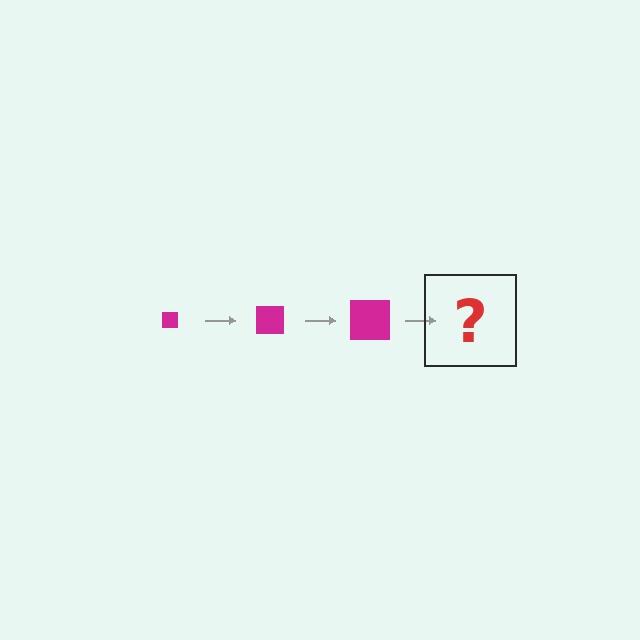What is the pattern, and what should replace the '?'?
The pattern is that the square gets progressively larger each step. The '?' should be a magenta square, larger than the previous one.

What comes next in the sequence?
The next element should be a magenta square, larger than the previous one.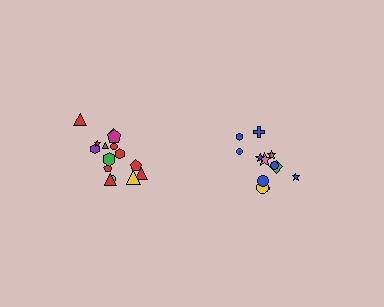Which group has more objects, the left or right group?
The left group.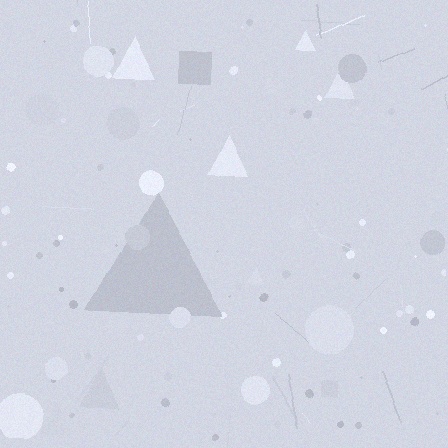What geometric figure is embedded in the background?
A triangle is embedded in the background.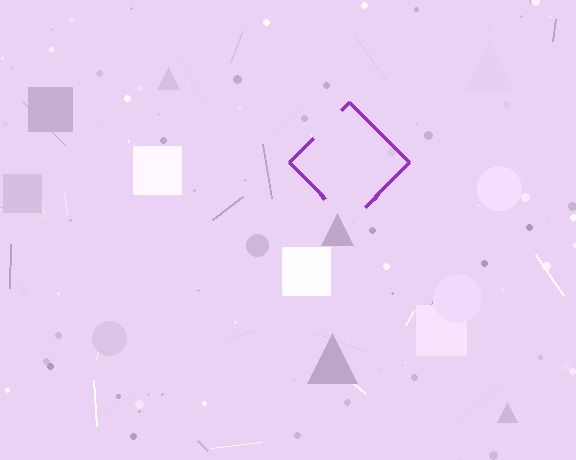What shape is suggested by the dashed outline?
The dashed outline suggests a diamond.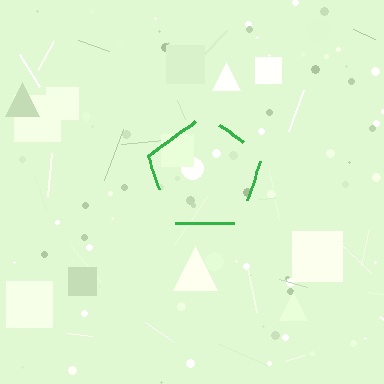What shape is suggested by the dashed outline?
The dashed outline suggests a pentagon.